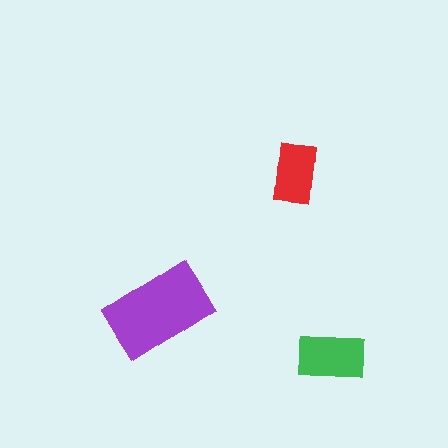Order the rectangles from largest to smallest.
the purple one, the green one, the red one.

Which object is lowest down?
The green rectangle is bottommost.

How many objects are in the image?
There are 3 objects in the image.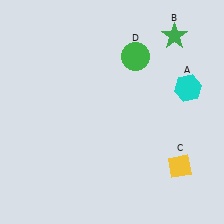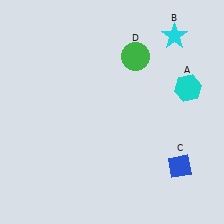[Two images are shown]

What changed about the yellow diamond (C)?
In Image 1, C is yellow. In Image 2, it changed to blue.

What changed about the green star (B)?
In Image 1, B is green. In Image 2, it changed to cyan.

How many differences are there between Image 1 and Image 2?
There are 2 differences between the two images.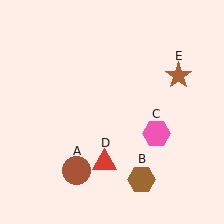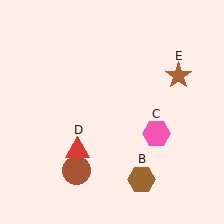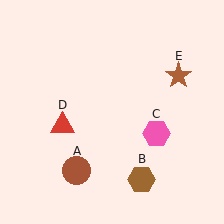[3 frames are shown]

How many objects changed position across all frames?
1 object changed position: red triangle (object D).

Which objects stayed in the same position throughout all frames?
Brown circle (object A) and brown hexagon (object B) and pink hexagon (object C) and brown star (object E) remained stationary.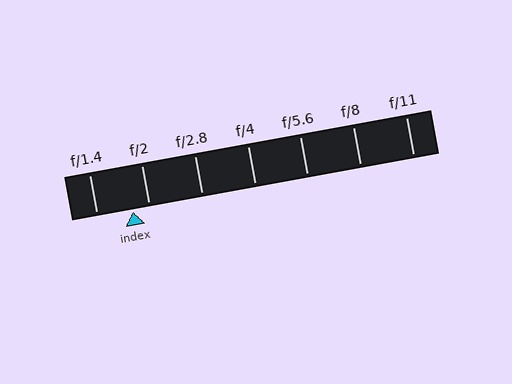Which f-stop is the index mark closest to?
The index mark is closest to f/2.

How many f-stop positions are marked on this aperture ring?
There are 7 f-stop positions marked.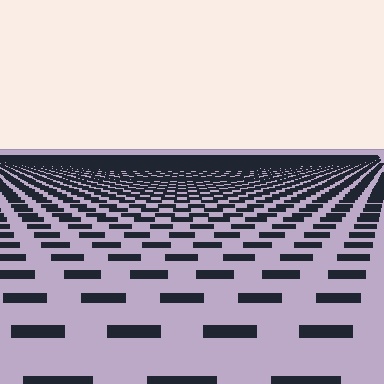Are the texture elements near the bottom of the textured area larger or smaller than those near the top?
Larger. Near the bottom, elements are closer to the viewer and appear at a bigger on-screen size.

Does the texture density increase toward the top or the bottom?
Density increases toward the top.